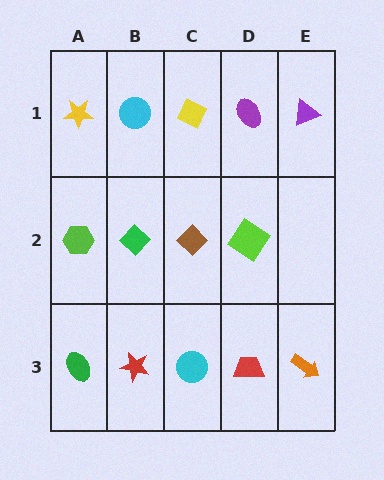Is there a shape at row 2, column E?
No, that cell is empty.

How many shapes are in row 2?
4 shapes.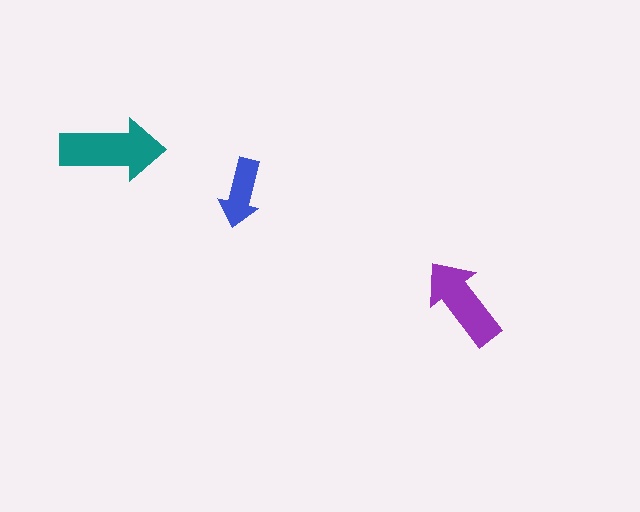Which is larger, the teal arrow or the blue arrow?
The teal one.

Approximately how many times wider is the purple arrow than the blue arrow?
About 1.5 times wider.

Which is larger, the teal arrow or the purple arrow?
The teal one.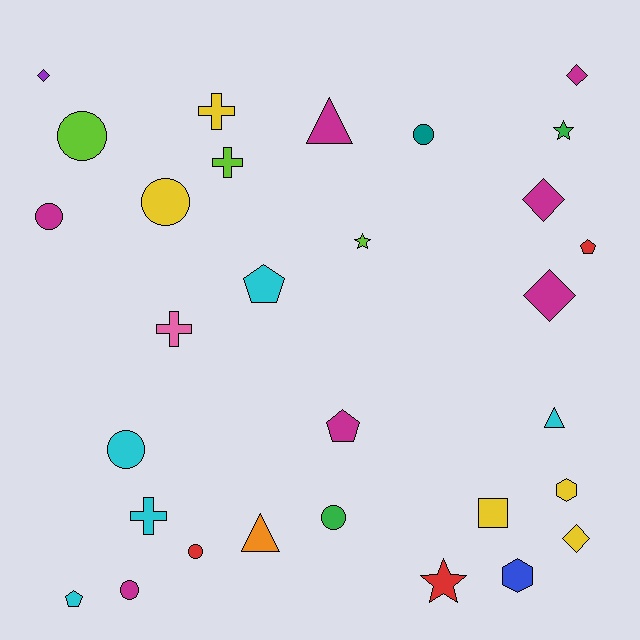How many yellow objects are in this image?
There are 5 yellow objects.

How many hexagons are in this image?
There are 2 hexagons.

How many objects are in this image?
There are 30 objects.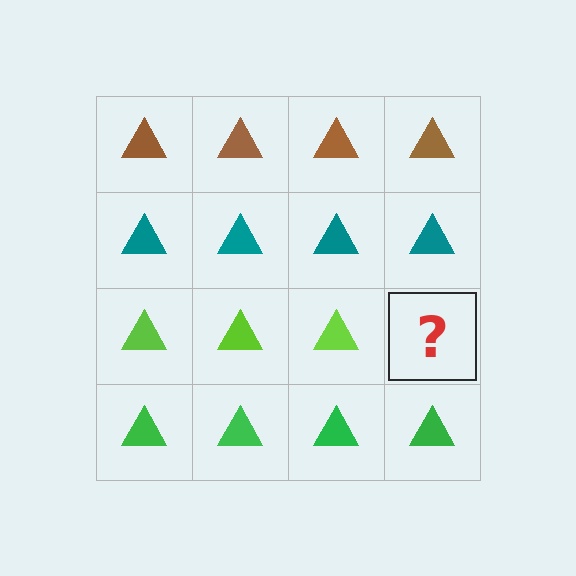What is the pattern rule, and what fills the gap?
The rule is that each row has a consistent color. The gap should be filled with a lime triangle.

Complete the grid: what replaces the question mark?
The question mark should be replaced with a lime triangle.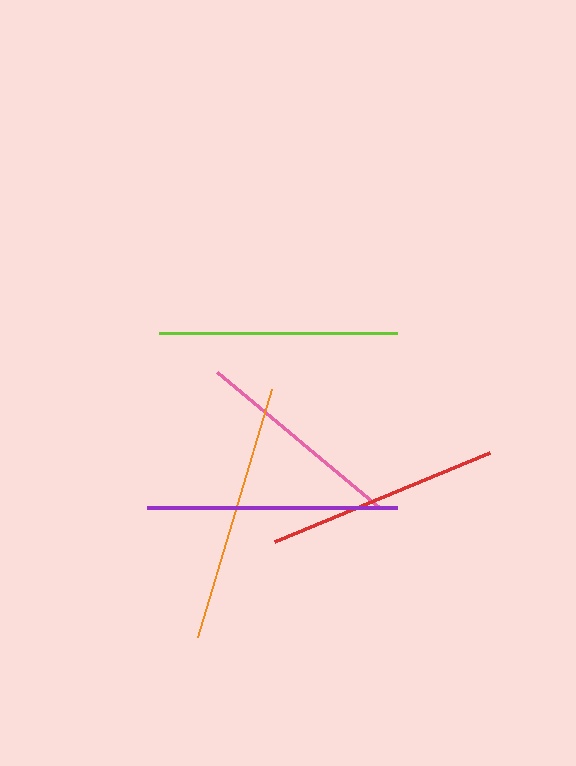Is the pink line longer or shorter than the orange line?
The orange line is longer than the pink line.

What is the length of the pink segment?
The pink segment is approximately 212 pixels long.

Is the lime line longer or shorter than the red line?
The lime line is longer than the red line.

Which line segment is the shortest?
The pink line is the shortest at approximately 212 pixels.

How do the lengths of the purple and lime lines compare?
The purple and lime lines are approximately the same length.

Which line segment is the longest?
The orange line is the longest at approximately 259 pixels.